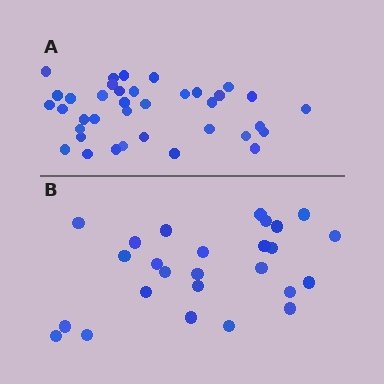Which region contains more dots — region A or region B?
Region A (the top region) has more dots.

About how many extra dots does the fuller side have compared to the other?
Region A has roughly 12 or so more dots than region B.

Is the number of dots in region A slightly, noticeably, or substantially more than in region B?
Region A has noticeably more, but not dramatically so. The ratio is roughly 1.4 to 1.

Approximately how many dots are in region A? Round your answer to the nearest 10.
About 40 dots. (The exact count is 37, which rounds to 40.)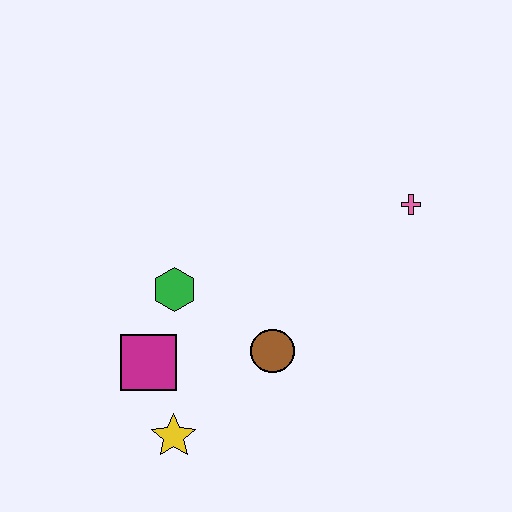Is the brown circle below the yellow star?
No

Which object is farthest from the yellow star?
The pink cross is farthest from the yellow star.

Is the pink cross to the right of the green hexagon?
Yes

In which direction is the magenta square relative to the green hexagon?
The magenta square is below the green hexagon.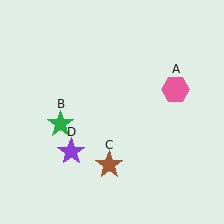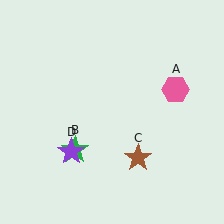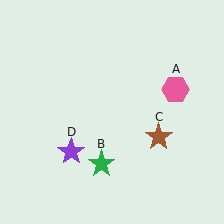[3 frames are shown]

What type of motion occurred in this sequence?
The green star (object B), brown star (object C) rotated counterclockwise around the center of the scene.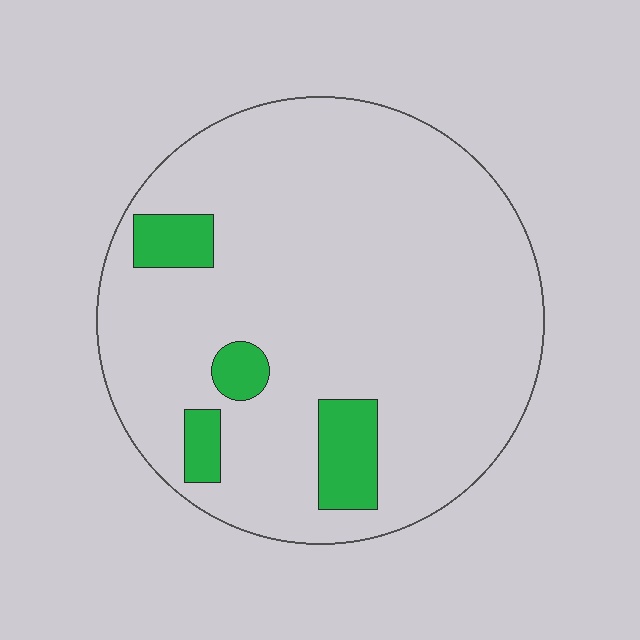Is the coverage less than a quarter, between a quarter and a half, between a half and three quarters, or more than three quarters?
Less than a quarter.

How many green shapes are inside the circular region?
4.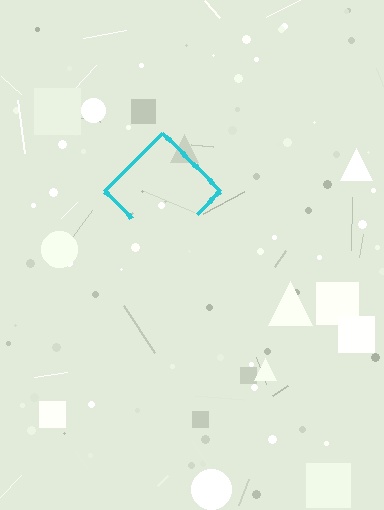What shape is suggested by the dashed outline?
The dashed outline suggests a diamond.